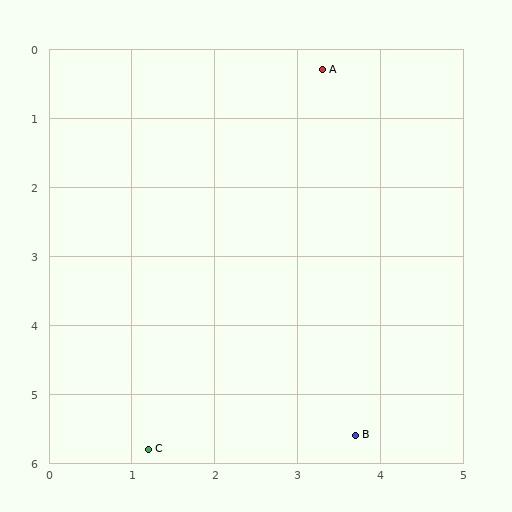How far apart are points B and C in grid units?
Points B and C are about 2.5 grid units apart.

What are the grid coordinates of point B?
Point B is at approximately (3.7, 5.6).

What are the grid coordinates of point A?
Point A is at approximately (3.3, 0.3).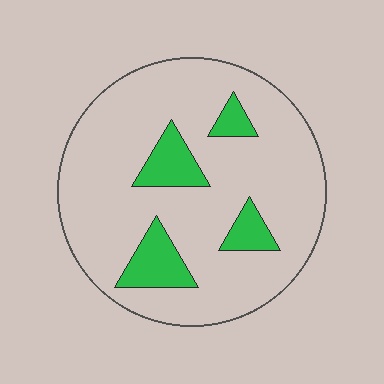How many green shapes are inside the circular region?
4.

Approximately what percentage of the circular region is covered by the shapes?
Approximately 15%.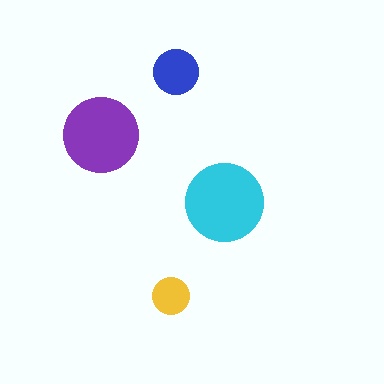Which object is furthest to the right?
The cyan circle is rightmost.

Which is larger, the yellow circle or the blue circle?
The blue one.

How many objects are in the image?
There are 4 objects in the image.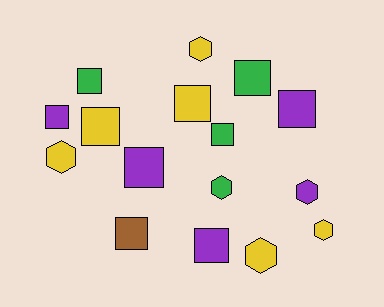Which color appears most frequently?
Yellow, with 6 objects.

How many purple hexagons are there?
There is 1 purple hexagon.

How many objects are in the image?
There are 16 objects.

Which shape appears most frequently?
Square, with 10 objects.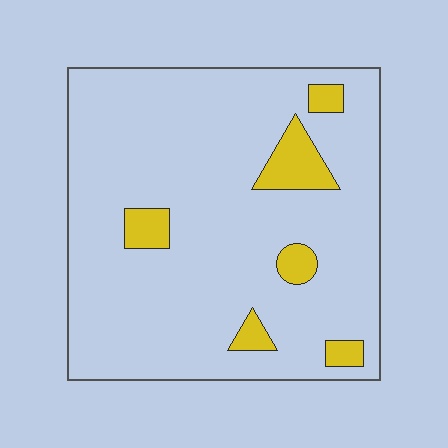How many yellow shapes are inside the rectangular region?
6.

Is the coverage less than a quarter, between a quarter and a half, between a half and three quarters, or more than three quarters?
Less than a quarter.